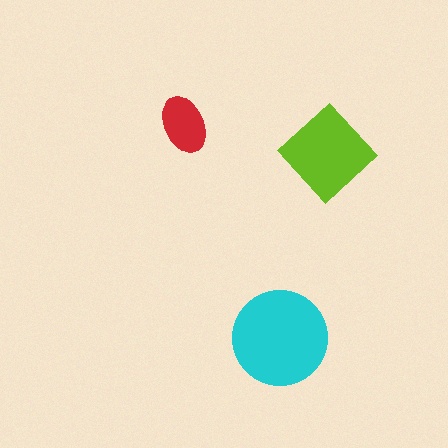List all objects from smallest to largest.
The red ellipse, the lime diamond, the cyan circle.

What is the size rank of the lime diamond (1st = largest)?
2nd.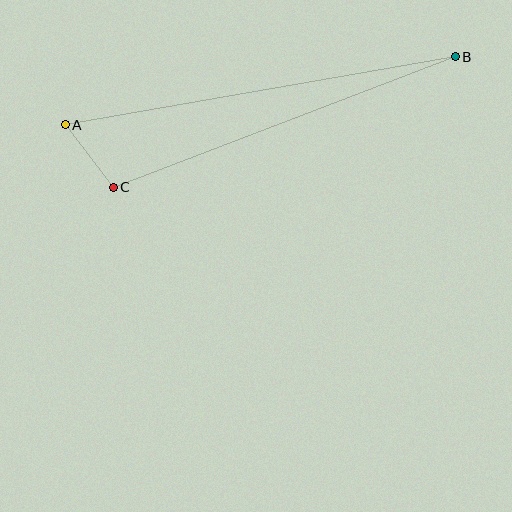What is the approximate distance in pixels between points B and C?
The distance between B and C is approximately 366 pixels.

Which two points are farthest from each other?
Points A and B are farthest from each other.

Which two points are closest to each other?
Points A and C are closest to each other.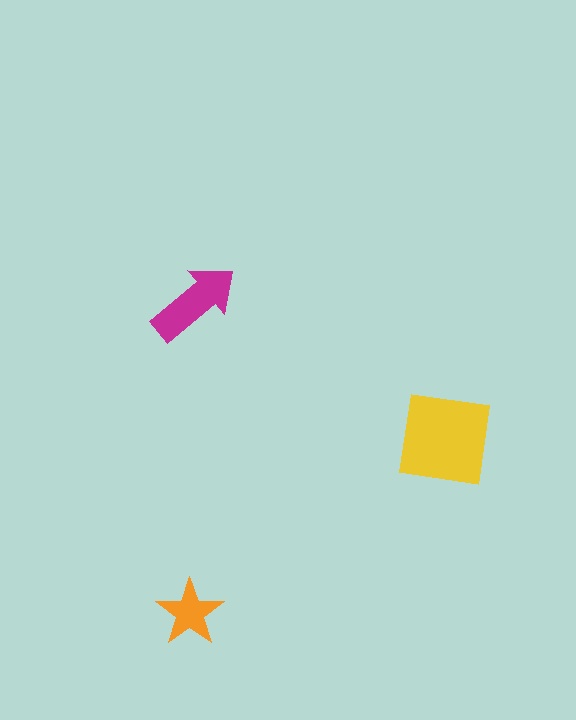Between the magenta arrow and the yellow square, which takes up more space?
The yellow square.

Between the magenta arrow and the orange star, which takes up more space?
The magenta arrow.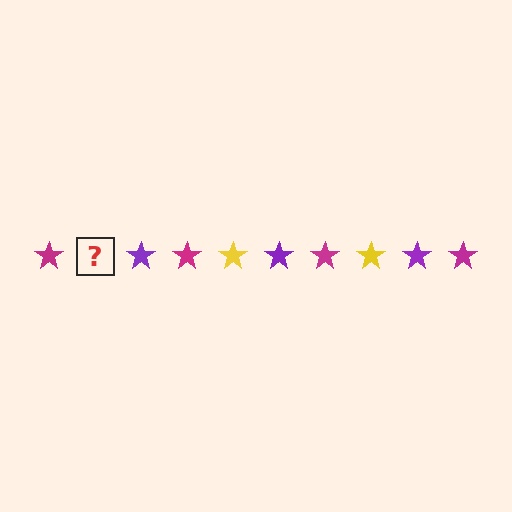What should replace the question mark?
The question mark should be replaced with a yellow star.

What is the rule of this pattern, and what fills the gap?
The rule is that the pattern cycles through magenta, yellow, purple stars. The gap should be filled with a yellow star.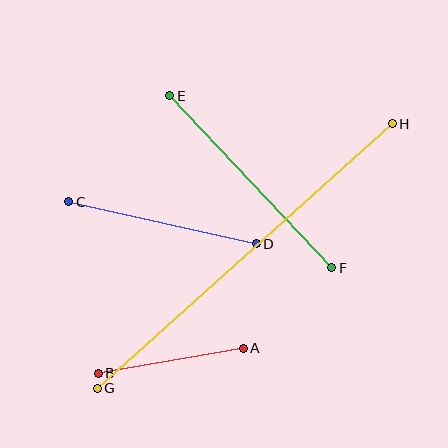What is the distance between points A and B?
The distance is approximately 147 pixels.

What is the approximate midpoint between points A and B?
The midpoint is at approximately (171, 361) pixels.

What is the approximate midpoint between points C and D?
The midpoint is at approximately (163, 223) pixels.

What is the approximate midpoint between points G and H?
The midpoint is at approximately (245, 256) pixels.